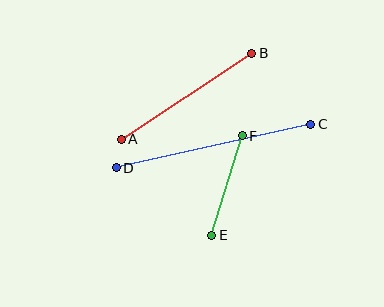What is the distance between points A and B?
The distance is approximately 156 pixels.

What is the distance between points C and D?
The distance is approximately 199 pixels.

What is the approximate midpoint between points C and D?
The midpoint is at approximately (213, 146) pixels.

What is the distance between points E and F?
The distance is approximately 104 pixels.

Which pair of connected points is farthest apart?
Points C and D are farthest apart.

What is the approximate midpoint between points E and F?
The midpoint is at approximately (227, 186) pixels.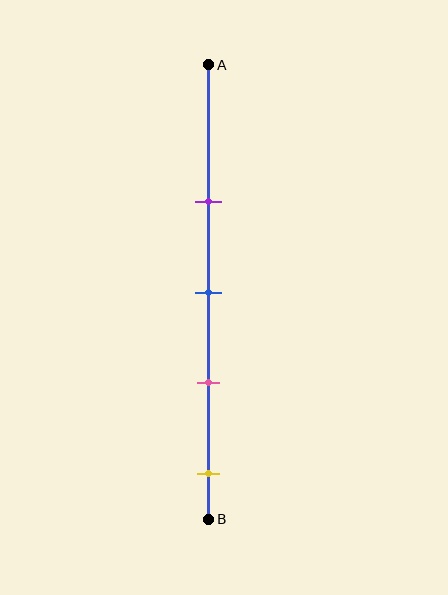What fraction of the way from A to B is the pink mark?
The pink mark is approximately 70% (0.7) of the way from A to B.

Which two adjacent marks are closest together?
The blue and pink marks are the closest adjacent pair.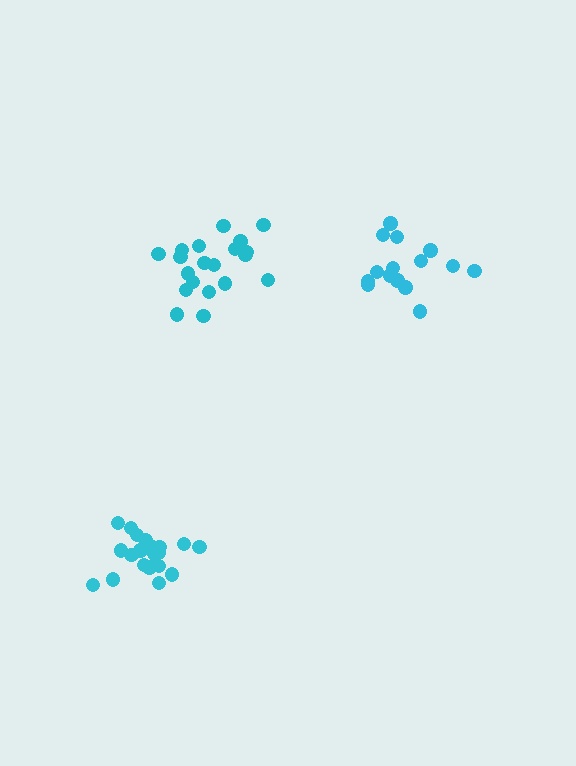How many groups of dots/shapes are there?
There are 3 groups.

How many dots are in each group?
Group 1: 20 dots, Group 2: 20 dots, Group 3: 15 dots (55 total).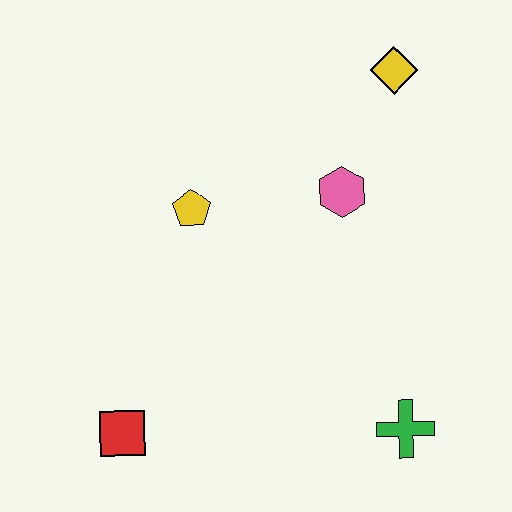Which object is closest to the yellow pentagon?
The pink hexagon is closest to the yellow pentagon.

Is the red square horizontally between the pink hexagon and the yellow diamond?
No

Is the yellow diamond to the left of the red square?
No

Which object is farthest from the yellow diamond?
The red square is farthest from the yellow diamond.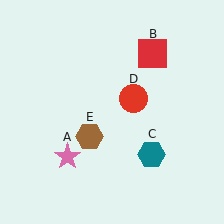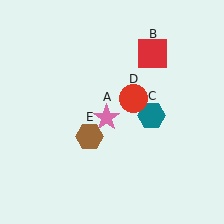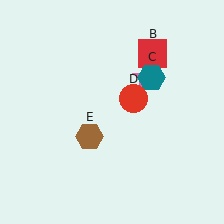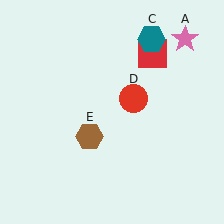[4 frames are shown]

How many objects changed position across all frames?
2 objects changed position: pink star (object A), teal hexagon (object C).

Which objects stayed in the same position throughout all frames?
Red square (object B) and red circle (object D) and brown hexagon (object E) remained stationary.